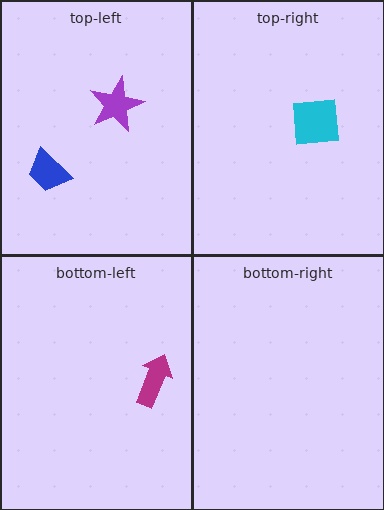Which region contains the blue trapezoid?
The top-left region.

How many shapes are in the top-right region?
1.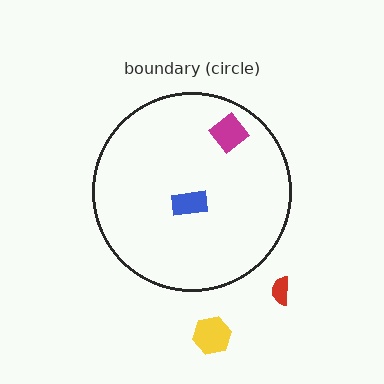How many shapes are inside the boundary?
2 inside, 2 outside.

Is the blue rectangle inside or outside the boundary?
Inside.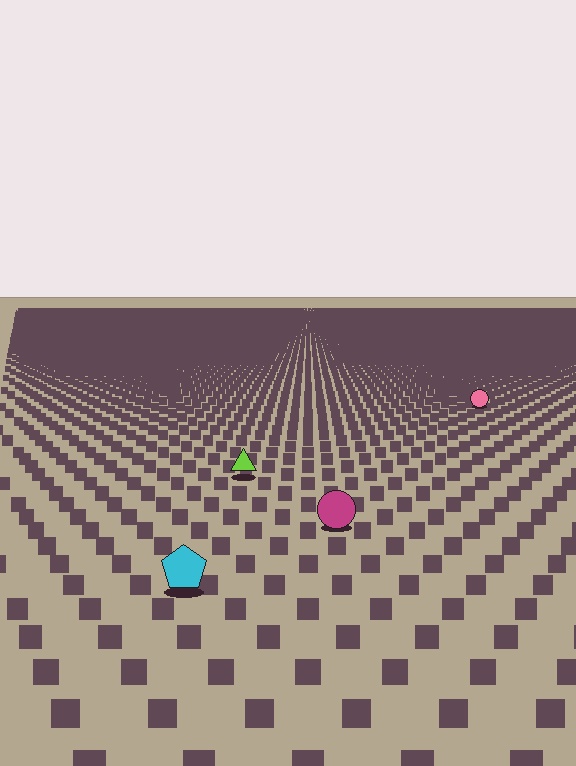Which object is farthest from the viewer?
The pink circle is farthest from the viewer. It appears smaller and the ground texture around it is denser.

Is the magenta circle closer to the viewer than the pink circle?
Yes. The magenta circle is closer — you can tell from the texture gradient: the ground texture is coarser near it.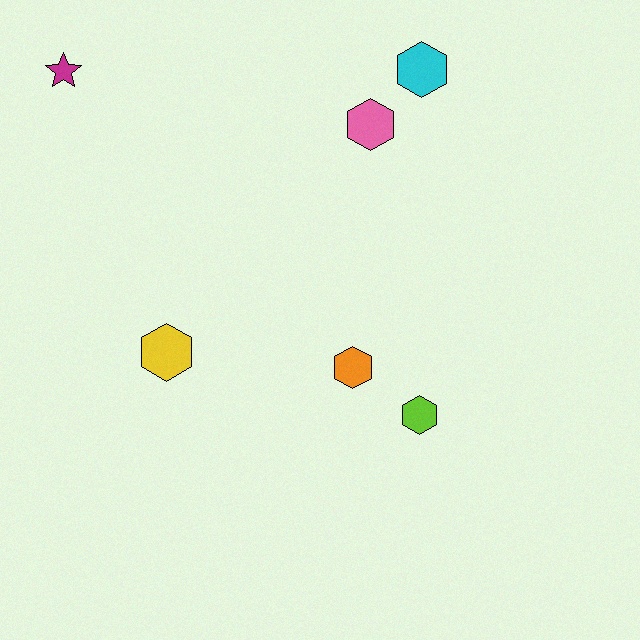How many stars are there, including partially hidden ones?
There is 1 star.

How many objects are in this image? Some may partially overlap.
There are 6 objects.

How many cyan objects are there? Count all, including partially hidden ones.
There is 1 cyan object.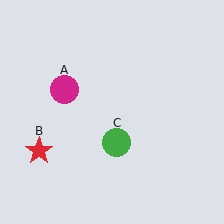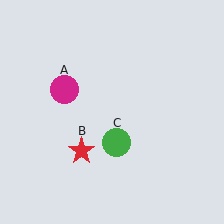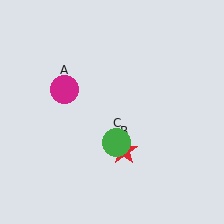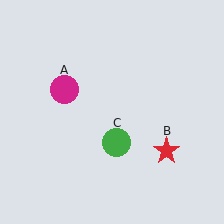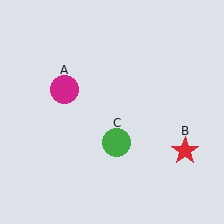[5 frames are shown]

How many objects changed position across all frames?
1 object changed position: red star (object B).